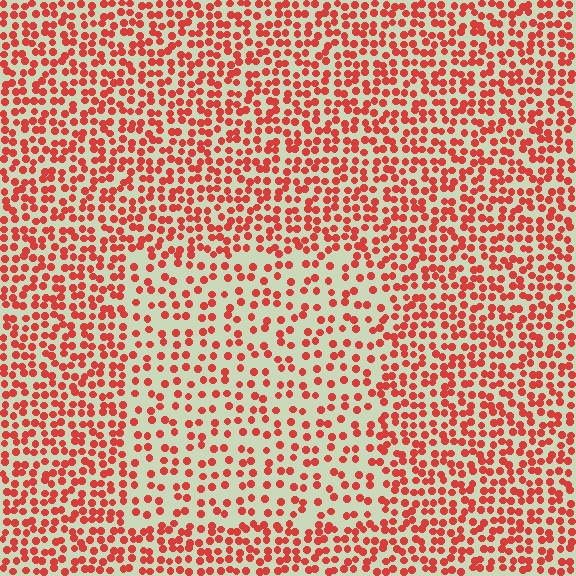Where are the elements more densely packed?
The elements are more densely packed outside the rectangle boundary.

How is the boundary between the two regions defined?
The boundary is defined by a change in element density (approximately 1.8x ratio). All elements are the same color, size, and shape.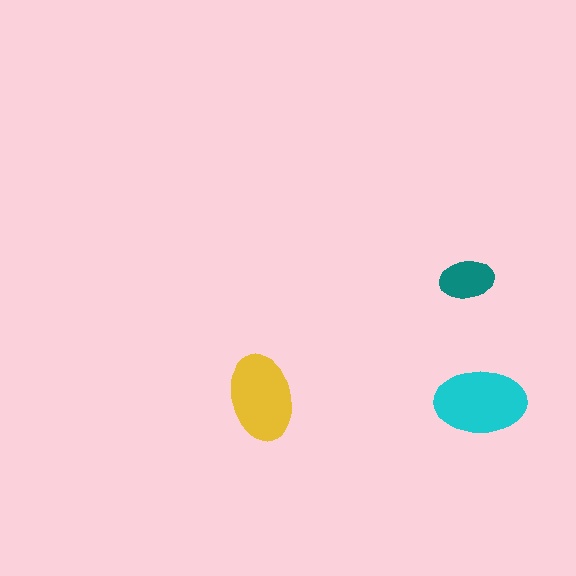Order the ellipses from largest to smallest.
the cyan one, the yellow one, the teal one.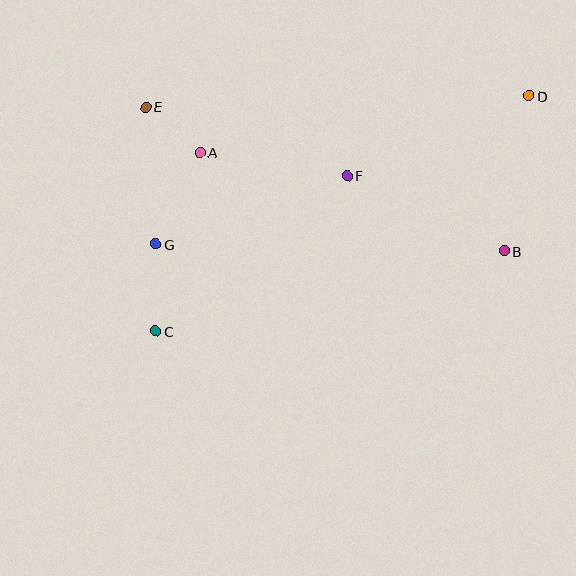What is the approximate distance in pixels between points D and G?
The distance between D and G is approximately 402 pixels.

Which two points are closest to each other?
Points A and E are closest to each other.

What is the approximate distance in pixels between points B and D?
The distance between B and D is approximately 157 pixels.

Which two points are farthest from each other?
Points C and D are farthest from each other.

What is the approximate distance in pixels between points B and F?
The distance between B and F is approximately 174 pixels.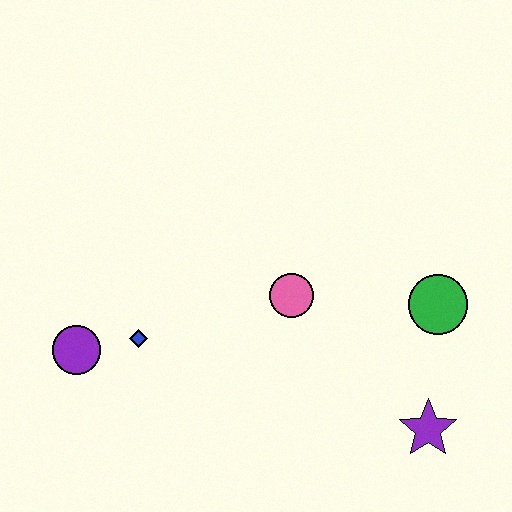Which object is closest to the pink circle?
The green circle is closest to the pink circle.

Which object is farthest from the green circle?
The purple circle is farthest from the green circle.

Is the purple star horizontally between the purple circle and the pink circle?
No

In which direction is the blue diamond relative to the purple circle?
The blue diamond is to the right of the purple circle.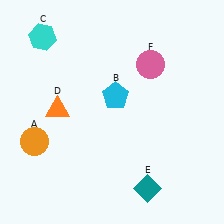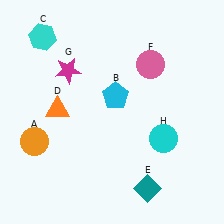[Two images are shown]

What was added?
A magenta star (G), a cyan circle (H) were added in Image 2.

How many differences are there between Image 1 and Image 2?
There are 2 differences between the two images.